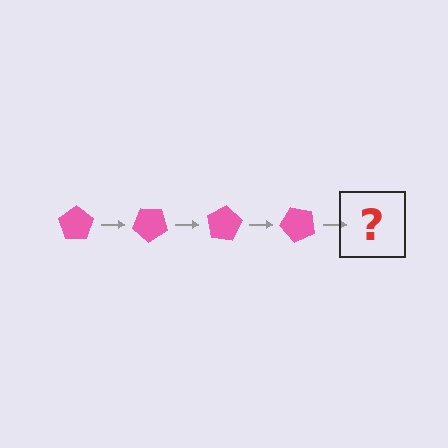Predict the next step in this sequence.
The next step is a pink pentagon rotated 160 degrees.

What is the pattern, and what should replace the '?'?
The pattern is that the pentagon rotates 40 degrees each step. The '?' should be a pink pentagon rotated 160 degrees.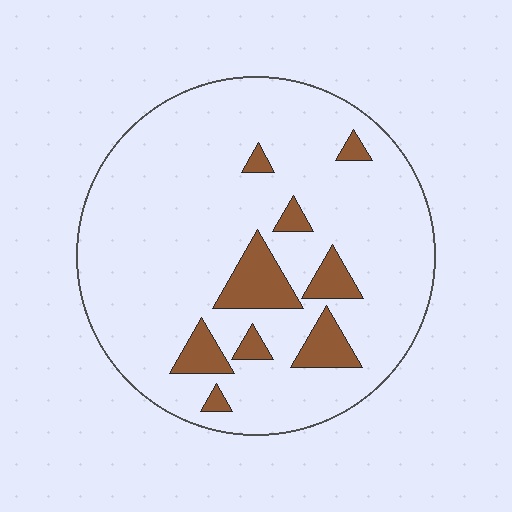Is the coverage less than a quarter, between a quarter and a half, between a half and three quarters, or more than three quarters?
Less than a quarter.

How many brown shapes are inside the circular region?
9.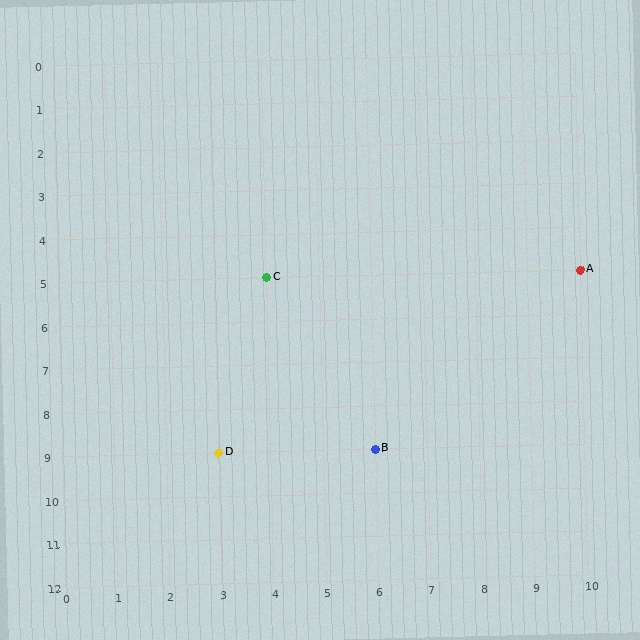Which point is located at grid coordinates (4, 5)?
Point C is at (4, 5).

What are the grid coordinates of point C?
Point C is at grid coordinates (4, 5).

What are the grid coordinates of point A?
Point A is at grid coordinates (10, 5).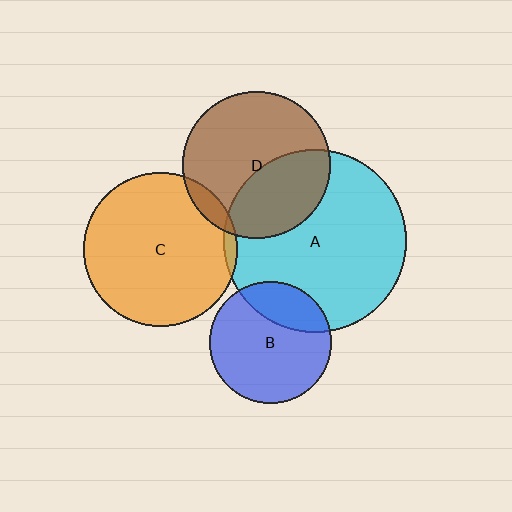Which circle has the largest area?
Circle A (cyan).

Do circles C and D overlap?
Yes.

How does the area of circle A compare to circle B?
Approximately 2.2 times.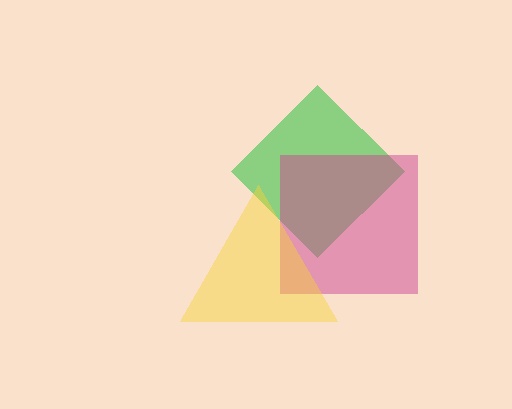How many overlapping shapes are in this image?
There are 3 overlapping shapes in the image.